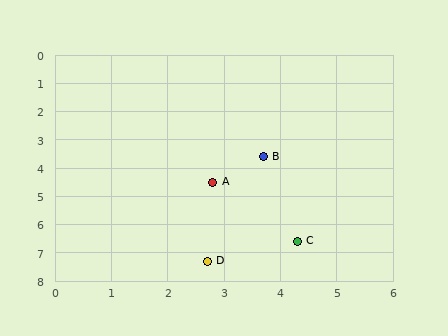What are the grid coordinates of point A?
Point A is at approximately (2.8, 4.5).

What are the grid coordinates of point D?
Point D is at approximately (2.7, 7.3).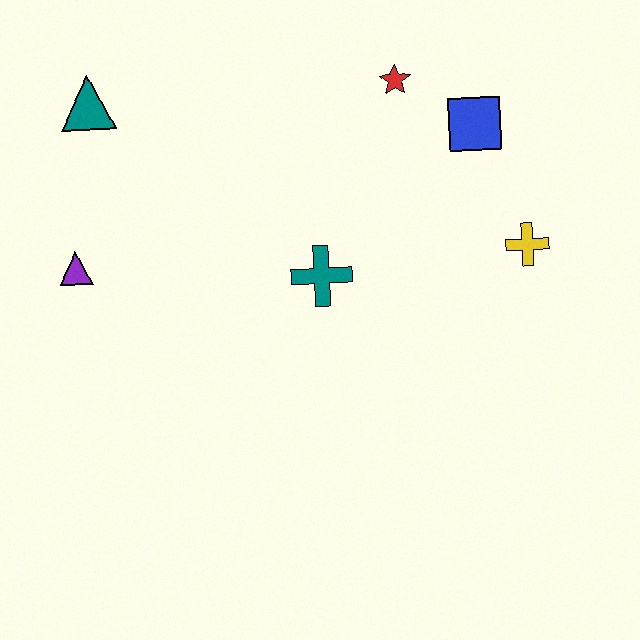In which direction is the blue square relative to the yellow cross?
The blue square is above the yellow cross.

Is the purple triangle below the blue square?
Yes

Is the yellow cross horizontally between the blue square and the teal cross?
No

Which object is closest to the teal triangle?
The purple triangle is closest to the teal triangle.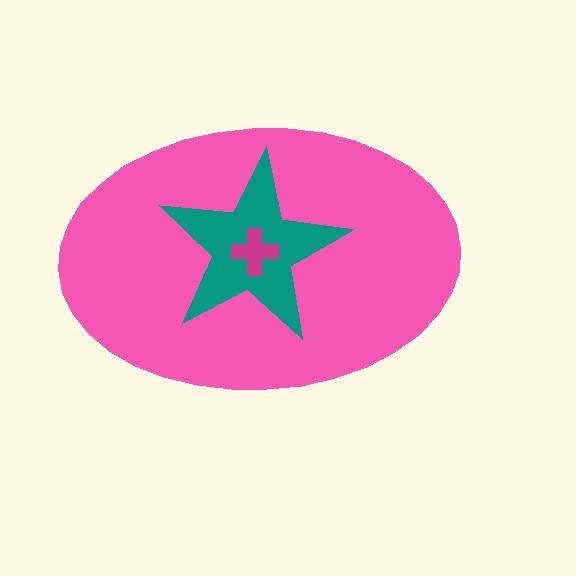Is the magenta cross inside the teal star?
Yes.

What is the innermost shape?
The magenta cross.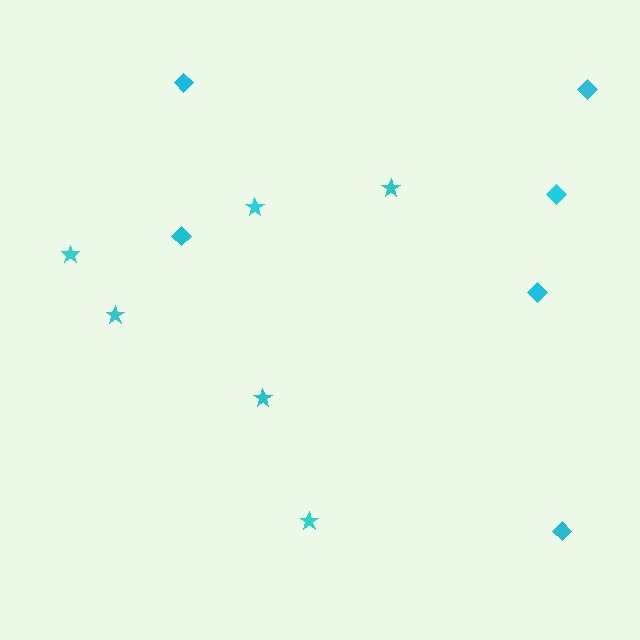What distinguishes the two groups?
There are 2 groups: one group of diamonds (6) and one group of stars (6).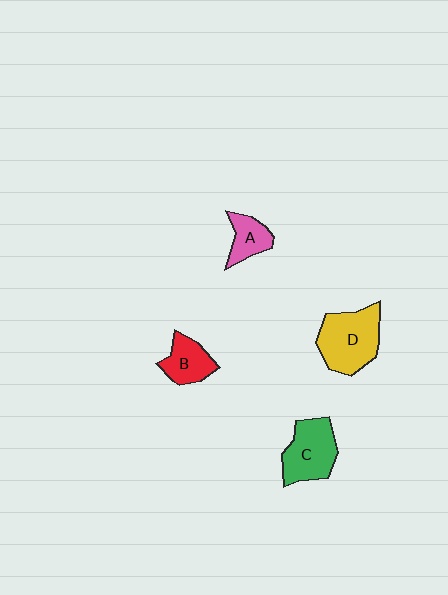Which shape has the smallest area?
Shape A (pink).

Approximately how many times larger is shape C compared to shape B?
Approximately 1.5 times.